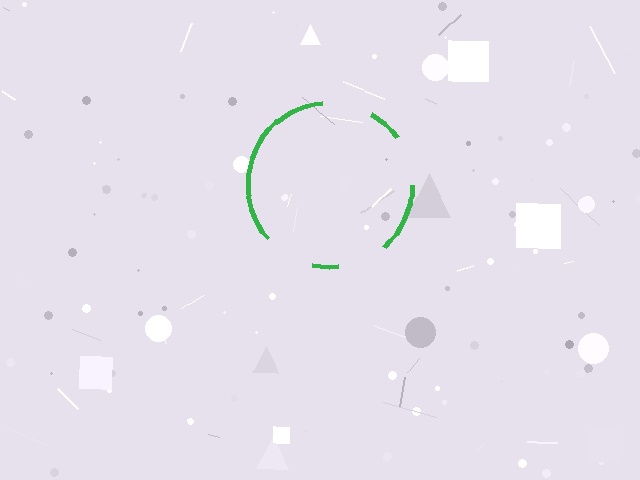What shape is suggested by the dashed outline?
The dashed outline suggests a circle.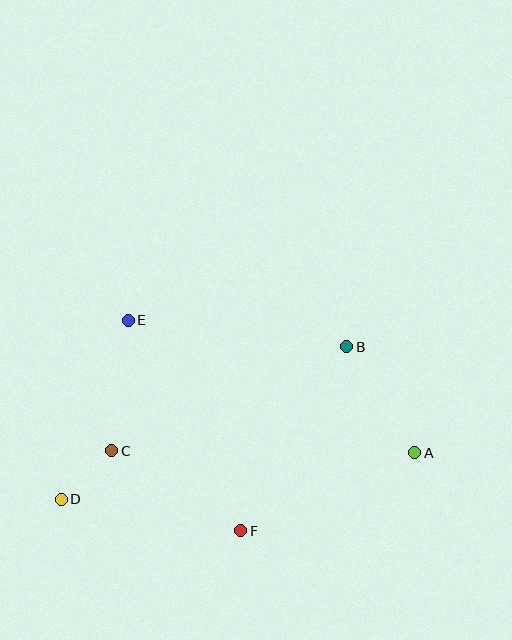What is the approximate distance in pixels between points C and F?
The distance between C and F is approximately 152 pixels.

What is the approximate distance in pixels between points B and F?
The distance between B and F is approximately 213 pixels.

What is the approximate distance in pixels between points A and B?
The distance between A and B is approximately 126 pixels.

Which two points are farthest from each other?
Points A and D are farthest from each other.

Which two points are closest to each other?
Points C and D are closest to each other.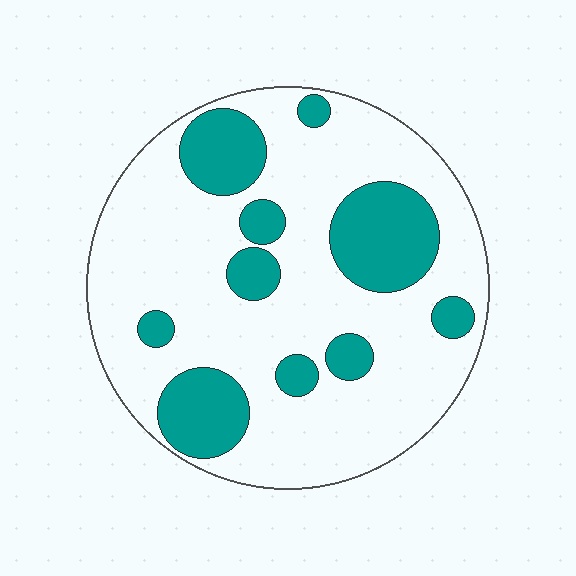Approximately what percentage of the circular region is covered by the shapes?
Approximately 25%.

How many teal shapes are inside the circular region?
10.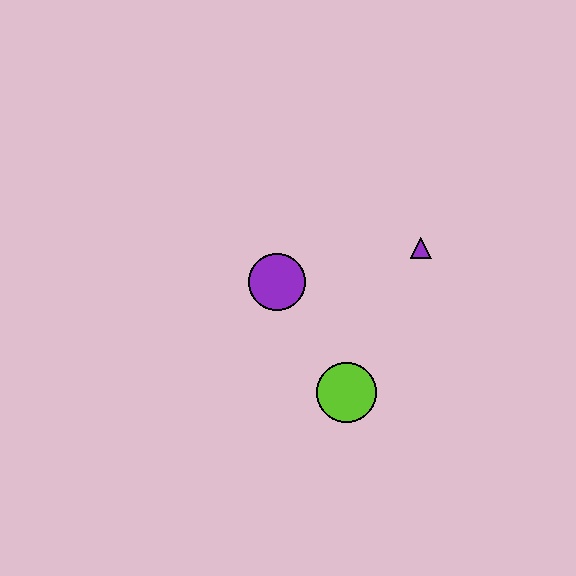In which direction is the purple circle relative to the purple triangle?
The purple circle is to the left of the purple triangle.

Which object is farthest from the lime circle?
The purple triangle is farthest from the lime circle.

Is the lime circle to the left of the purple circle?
No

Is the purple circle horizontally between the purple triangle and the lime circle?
No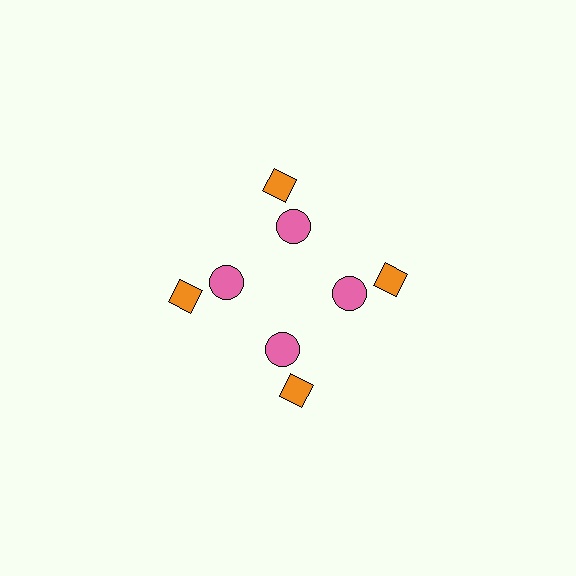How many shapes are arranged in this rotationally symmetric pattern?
There are 8 shapes, arranged in 4 groups of 2.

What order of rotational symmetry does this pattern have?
This pattern has 4-fold rotational symmetry.